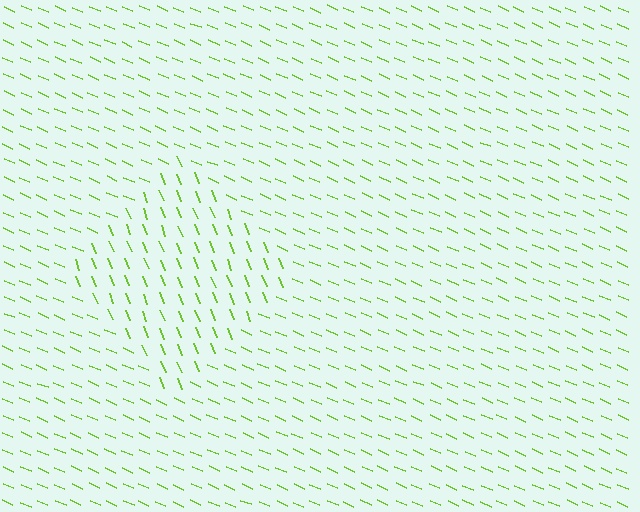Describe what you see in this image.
The image is filled with small lime line segments. A diamond region in the image has lines oriented differently from the surrounding lines, creating a visible texture boundary.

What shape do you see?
I see a diamond.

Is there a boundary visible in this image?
Yes, there is a texture boundary formed by a change in line orientation.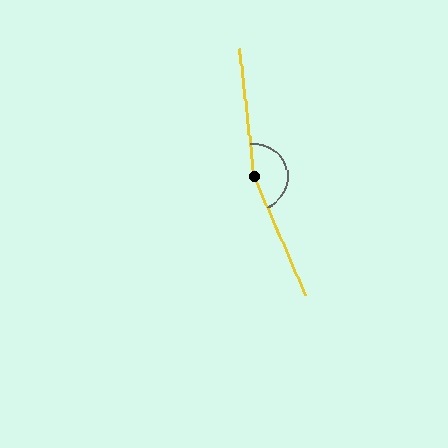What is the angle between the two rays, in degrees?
Approximately 163 degrees.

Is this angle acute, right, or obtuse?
It is obtuse.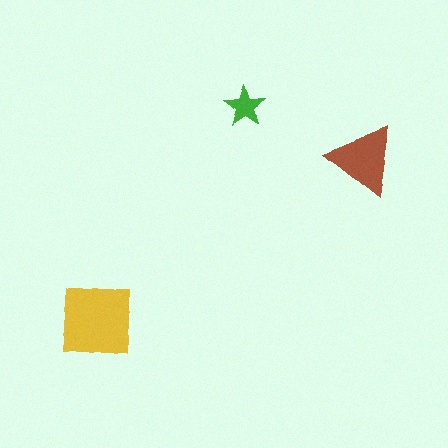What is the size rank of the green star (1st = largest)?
3rd.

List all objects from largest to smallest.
The yellow square, the brown triangle, the green star.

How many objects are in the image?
There are 3 objects in the image.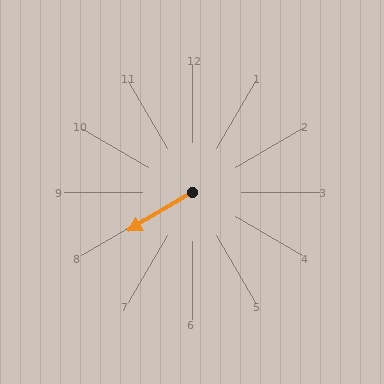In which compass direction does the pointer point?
Southwest.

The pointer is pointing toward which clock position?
Roughly 8 o'clock.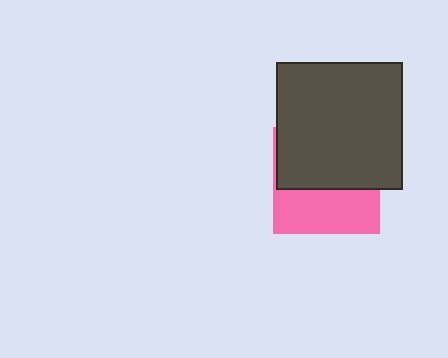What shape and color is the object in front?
The object in front is a dark gray square.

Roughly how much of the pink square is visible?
A small part of it is visible (roughly 43%).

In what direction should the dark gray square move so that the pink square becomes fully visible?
The dark gray square should move up. That is the shortest direction to clear the overlap and leave the pink square fully visible.